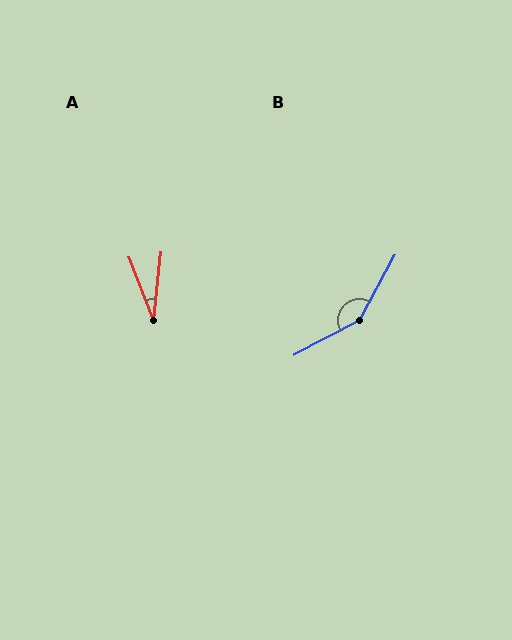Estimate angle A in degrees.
Approximately 27 degrees.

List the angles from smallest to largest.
A (27°), B (146°).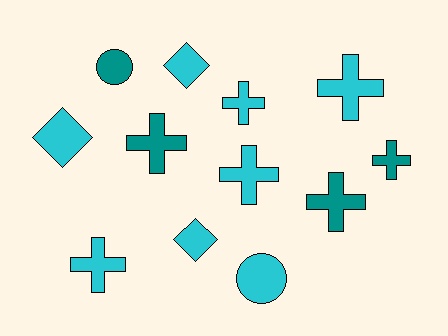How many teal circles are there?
There is 1 teal circle.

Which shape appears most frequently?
Cross, with 7 objects.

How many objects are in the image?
There are 12 objects.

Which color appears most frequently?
Cyan, with 8 objects.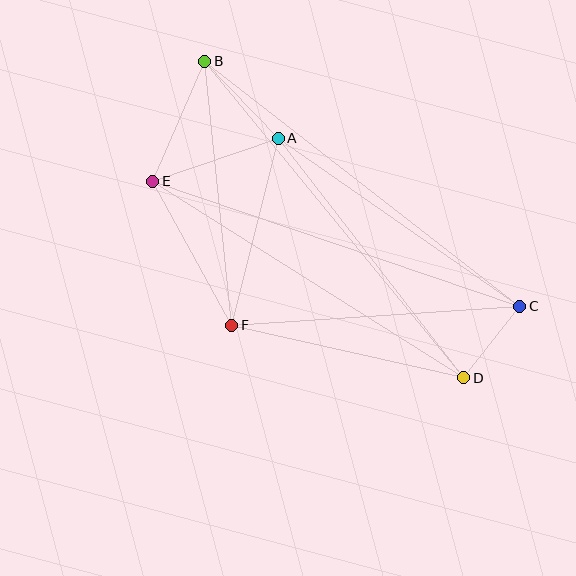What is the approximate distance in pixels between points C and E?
The distance between C and E is approximately 388 pixels.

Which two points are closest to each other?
Points C and D are closest to each other.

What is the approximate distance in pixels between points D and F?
The distance between D and F is approximately 238 pixels.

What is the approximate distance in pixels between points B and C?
The distance between B and C is approximately 399 pixels.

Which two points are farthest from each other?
Points B and D are farthest from each other.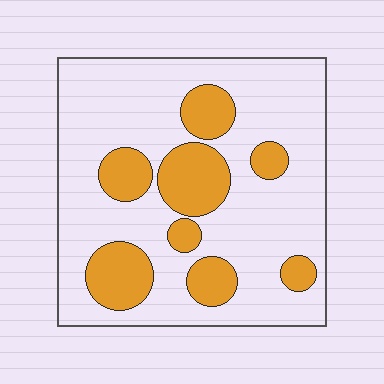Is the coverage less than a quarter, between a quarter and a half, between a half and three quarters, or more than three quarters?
Between a quarter and a half.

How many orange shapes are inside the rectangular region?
8.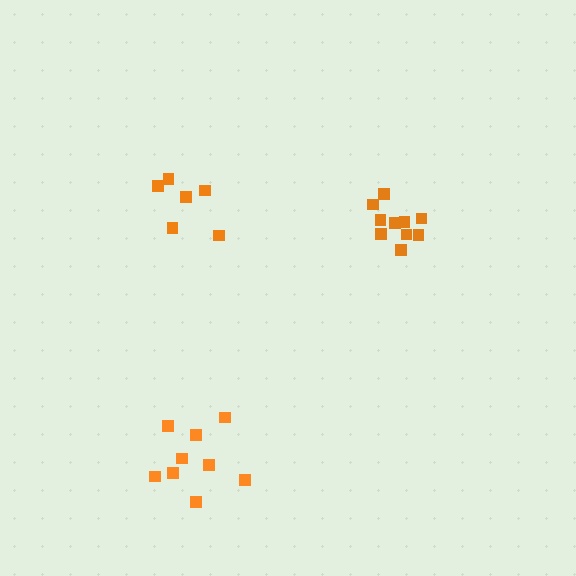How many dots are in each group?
Group 1: 10 dots, Group 2: 9 dots, Group 3: 6 dots (25 total).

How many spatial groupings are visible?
There are 3 spatial groupings.